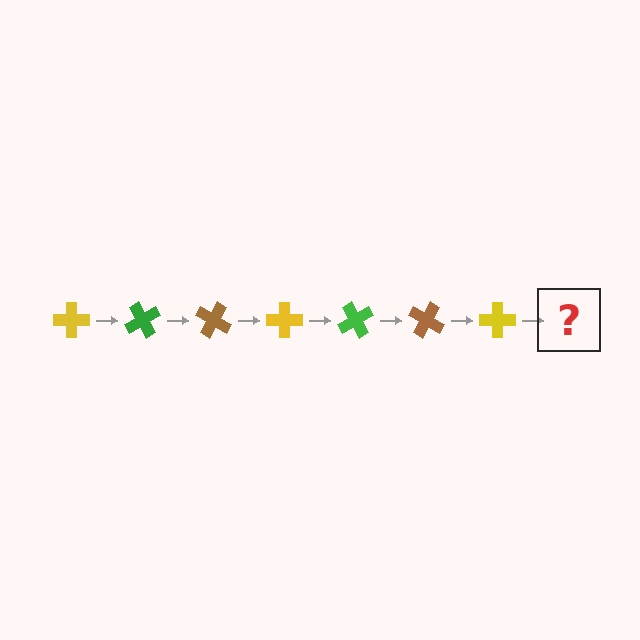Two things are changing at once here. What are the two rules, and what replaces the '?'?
The two rules are that it rotates 60 degrees each step and the color cycles through yellow, green, and brown. The '?' should be a green cross, rotated 420 degrees from the start.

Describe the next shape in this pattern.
It should be a green cross, rotated 420 degrees from the start.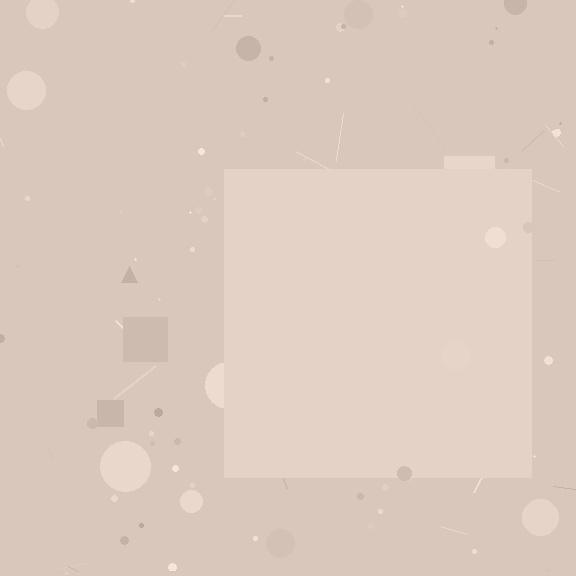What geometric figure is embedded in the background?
A square is embedded in the background.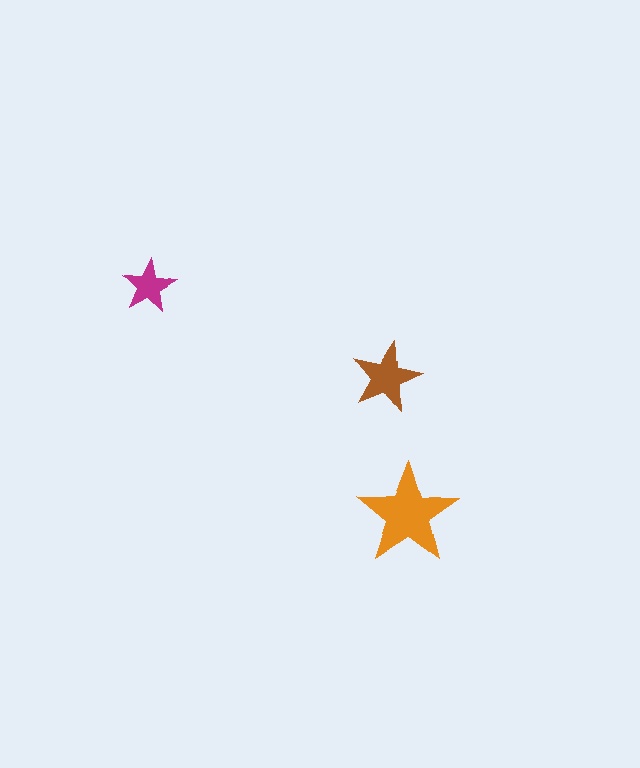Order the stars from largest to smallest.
the orange one, the brown one, the magenta one.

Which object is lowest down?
The orange star is bottommost.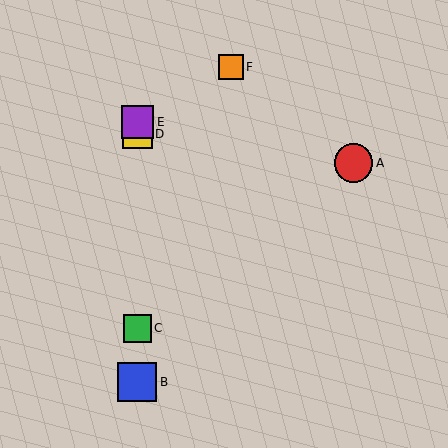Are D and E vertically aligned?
Yes, both are at x≈137.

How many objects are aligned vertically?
4 objects (B, C, D, E) are aligned vertically.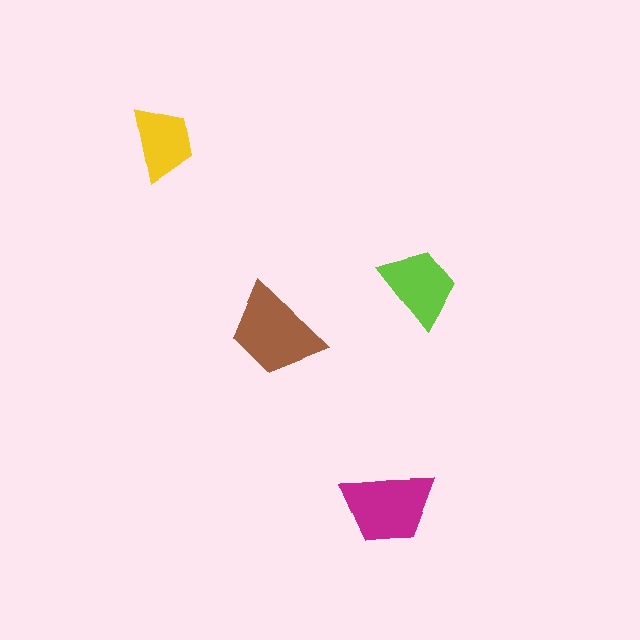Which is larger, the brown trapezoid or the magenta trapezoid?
The brown one.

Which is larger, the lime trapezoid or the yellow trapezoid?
The lime one.